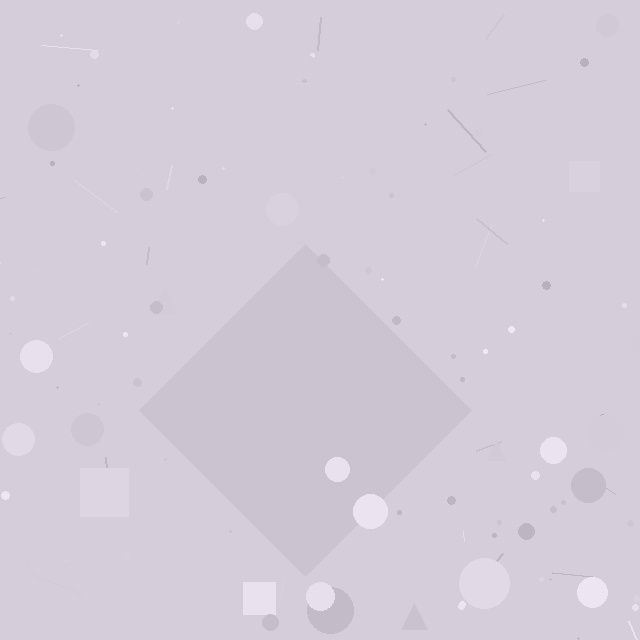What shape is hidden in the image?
A diamond is hidden in the image.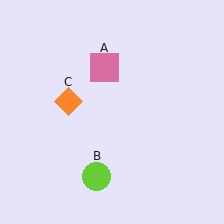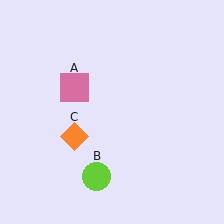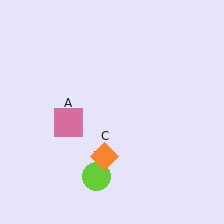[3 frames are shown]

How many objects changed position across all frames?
2 objects changed position: pink square (object A), orange diamond (object C).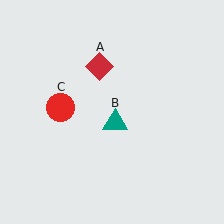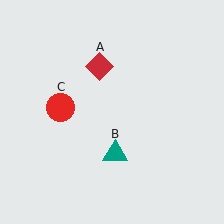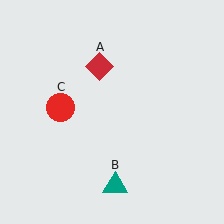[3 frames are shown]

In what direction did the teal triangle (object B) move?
The teal triangle (object B) moved down.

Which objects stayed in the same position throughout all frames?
Red diamond (object A) and red circle (object C) remained stationary.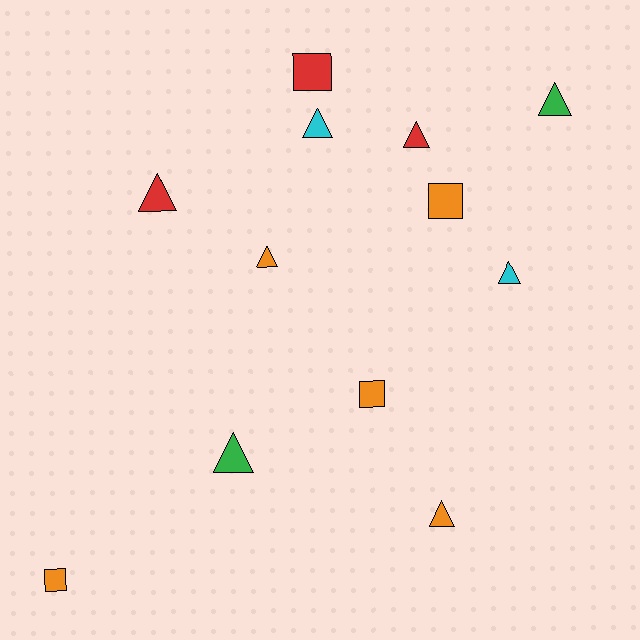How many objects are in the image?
There are 12 objects.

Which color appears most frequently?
Orange, with 5 objects.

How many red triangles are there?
There are 2 red triangles.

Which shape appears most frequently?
Triangle, with 8 objects.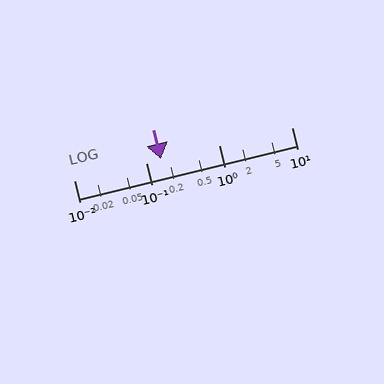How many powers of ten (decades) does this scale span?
The scale spans 3 decades, from 0.01 to 10.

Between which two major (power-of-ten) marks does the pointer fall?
The pointer is between 0.1 and 1.